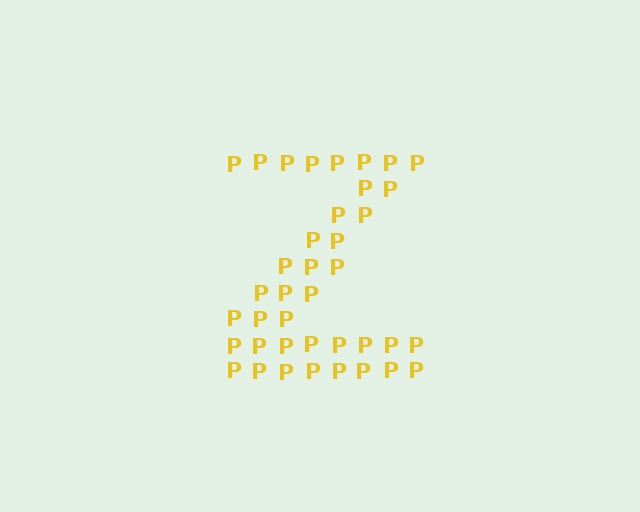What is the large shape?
The large shape is the letter Z.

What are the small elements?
The small elements are letter P's.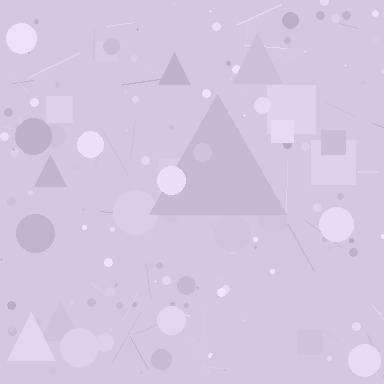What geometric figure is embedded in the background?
A triangle is embedded in the background.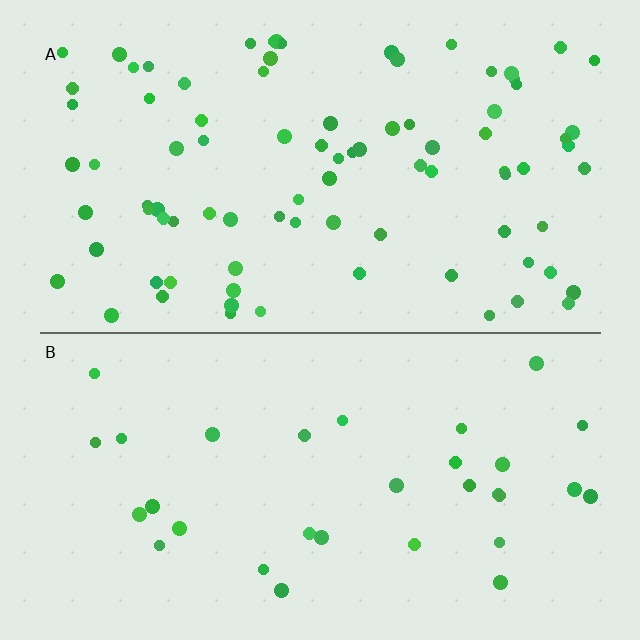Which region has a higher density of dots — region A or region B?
A (the top).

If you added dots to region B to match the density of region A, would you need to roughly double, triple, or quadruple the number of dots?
Approximately triple.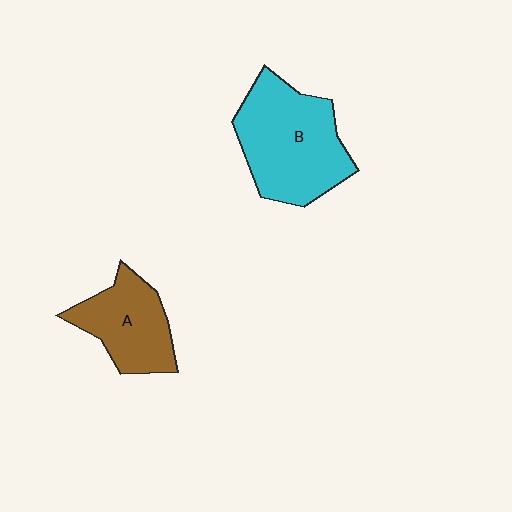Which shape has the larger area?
Shape B (cyan).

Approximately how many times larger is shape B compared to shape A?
Approximately 1.5 times.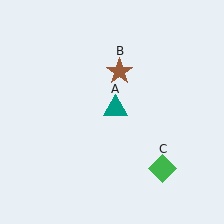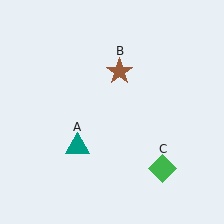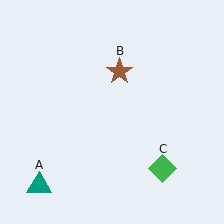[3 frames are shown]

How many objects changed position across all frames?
1 object changed position: teal triangle (object A).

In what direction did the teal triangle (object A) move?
The teal triangle (object A) moved down and to the left.